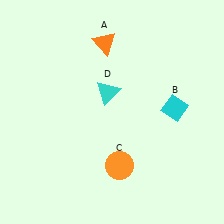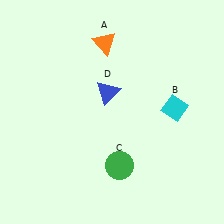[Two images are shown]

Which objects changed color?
C changed from orange to green. D changed from cyan to blue.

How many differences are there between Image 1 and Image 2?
There are 2 differences between the two images.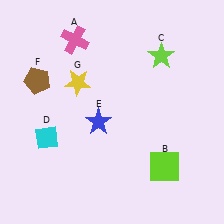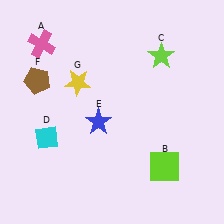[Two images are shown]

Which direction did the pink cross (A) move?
The pink cross (A) moved left.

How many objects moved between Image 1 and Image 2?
1 object moved between the two images.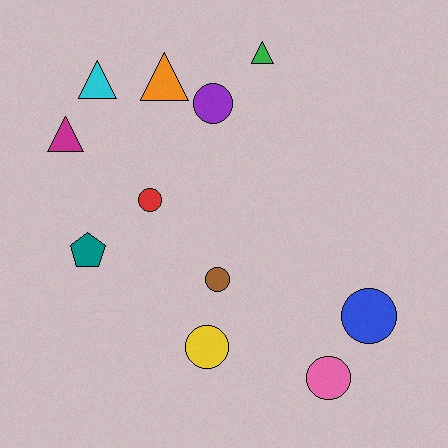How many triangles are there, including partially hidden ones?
There are 4 triangles.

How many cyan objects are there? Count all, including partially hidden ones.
There is 1 cyan object.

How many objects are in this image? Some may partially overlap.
There are 11 objects.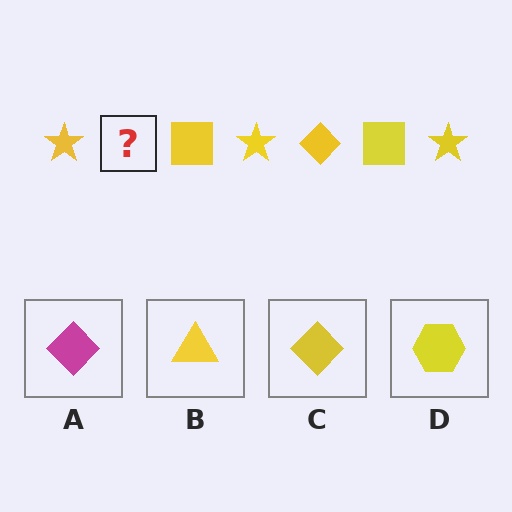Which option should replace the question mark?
Option C.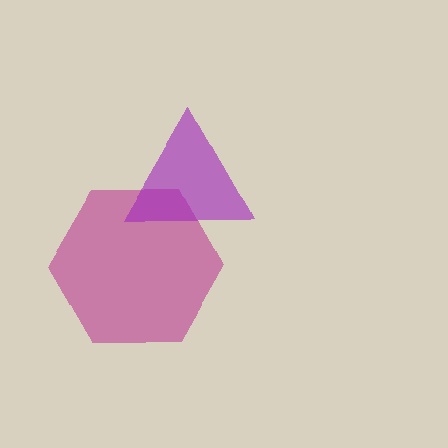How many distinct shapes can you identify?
There are 2 distinct shapes: a magenta hexagon, a purple triangle.